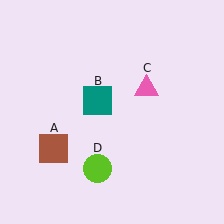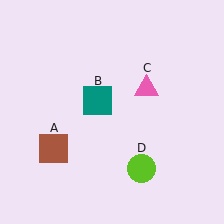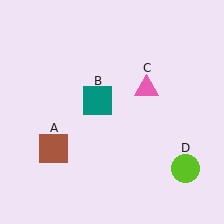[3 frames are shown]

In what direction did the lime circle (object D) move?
The lime circle (object D) moved right.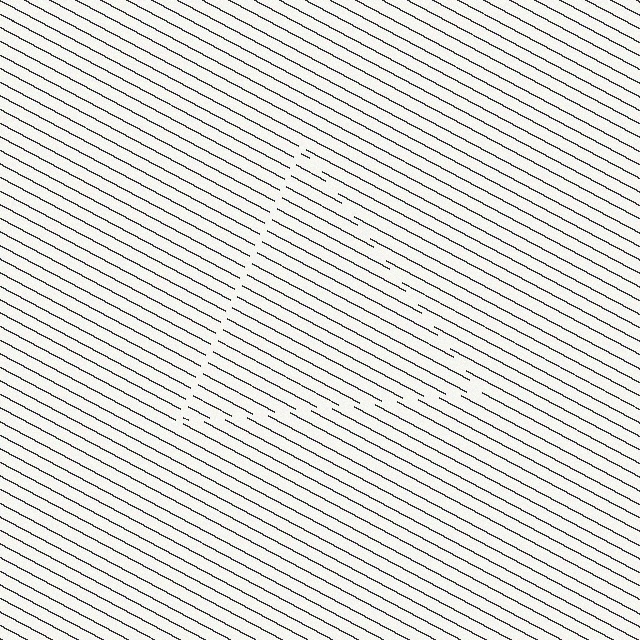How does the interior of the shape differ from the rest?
The interior of the shape contains the same grating, shifted by half a period — the contour is defined by the phase discontinuity where line-ends from the inner and outer gratings abut.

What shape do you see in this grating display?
An illusory triangle. The interior of the shape contains the same grating, shifted by half a period — the contour is defined by the phase discontinuity where line-ends from the inner and outer gratings abut.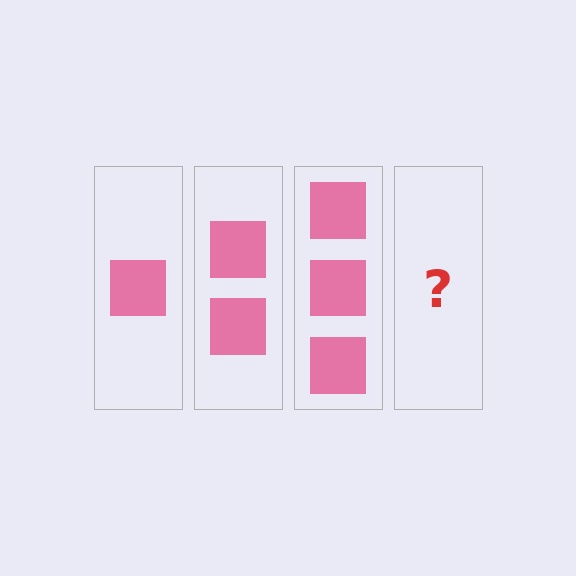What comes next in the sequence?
The next element should be 4 squares.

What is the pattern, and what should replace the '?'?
The pattern is that each step adds one more square. The '?' should be 4 squares.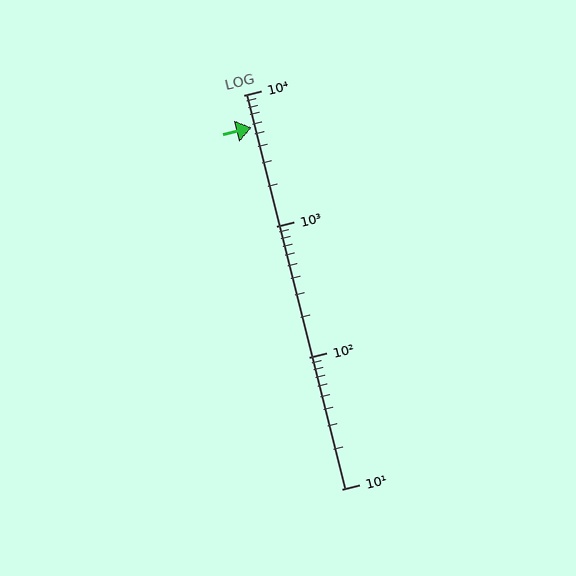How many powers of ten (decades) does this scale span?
The scale spans 3 decades, from 10 to 10000.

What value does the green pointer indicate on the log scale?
The pointer indicates approximately 5700.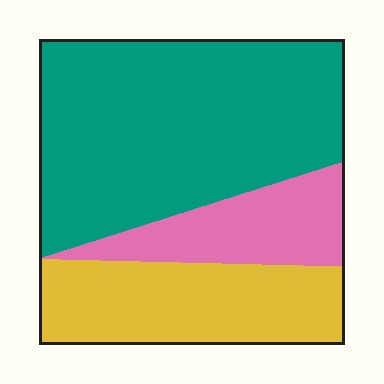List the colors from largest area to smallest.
From largest to smallest: teal, yellow, pink.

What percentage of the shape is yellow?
Yellow takes up between a sixth and a third of the shape.